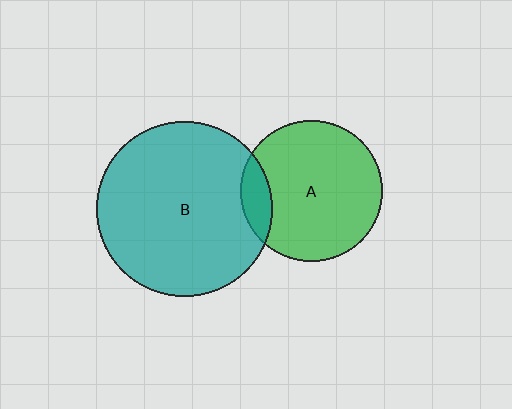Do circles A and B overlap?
Yes.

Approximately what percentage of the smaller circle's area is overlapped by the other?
Approximately 10%.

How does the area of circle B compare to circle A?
Approximately 1.6 times.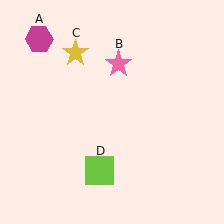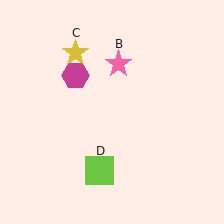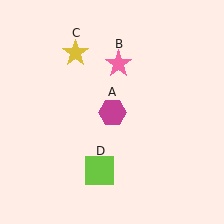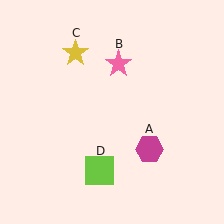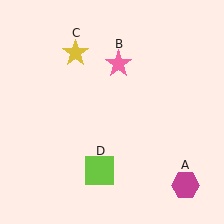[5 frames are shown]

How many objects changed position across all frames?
1 object changed position: magenta hexagon (object A).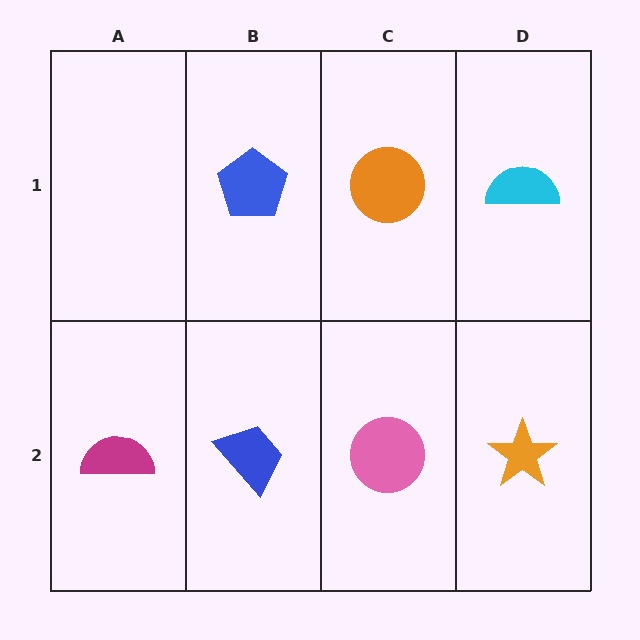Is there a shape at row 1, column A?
No, that cell is empty.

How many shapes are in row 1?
3 shapes.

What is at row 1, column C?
An orange circle.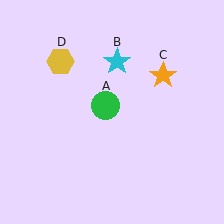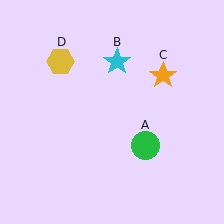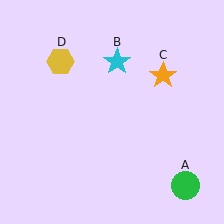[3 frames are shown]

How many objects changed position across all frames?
1 object changed position: green circle (object A).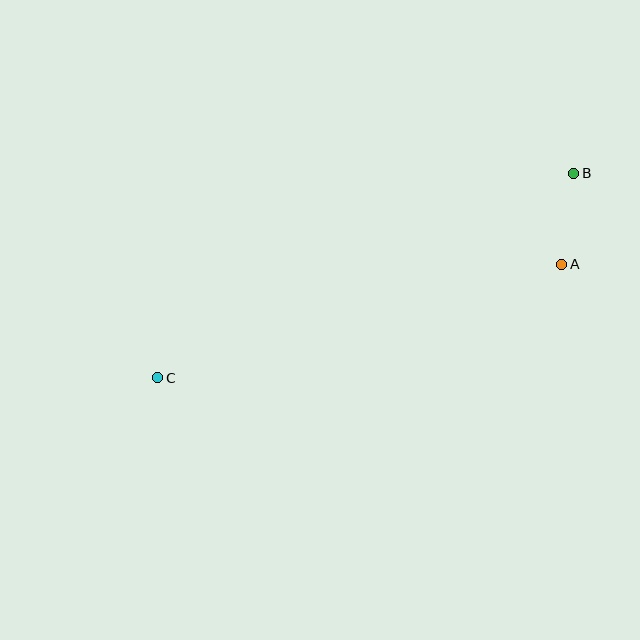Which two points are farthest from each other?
Points B and C are farthest from each other.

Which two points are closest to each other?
Points A and B are closest to each other.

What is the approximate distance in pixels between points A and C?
The distance between A and C is approximately 420 pixels.